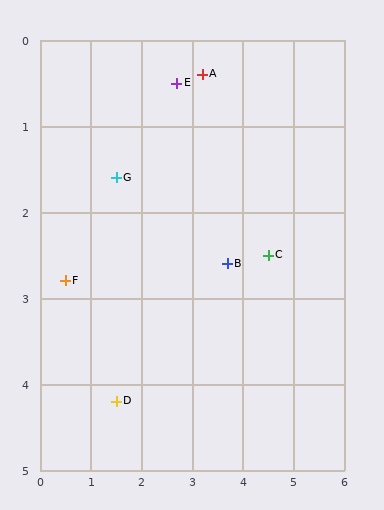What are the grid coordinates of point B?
Point B is at approximately (3.7, 2.6).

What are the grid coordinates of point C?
Point C is at approximately (4.5, 2.5).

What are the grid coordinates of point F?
Point F is at approximately (0.5, 2.8).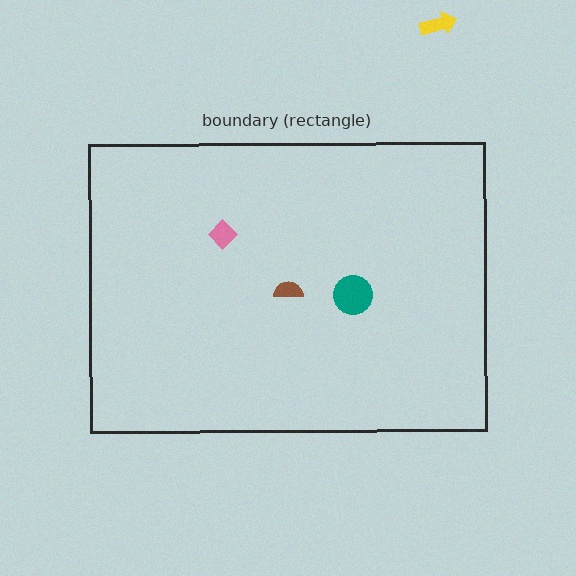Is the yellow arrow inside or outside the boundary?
Outside.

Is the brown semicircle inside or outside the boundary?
Inside.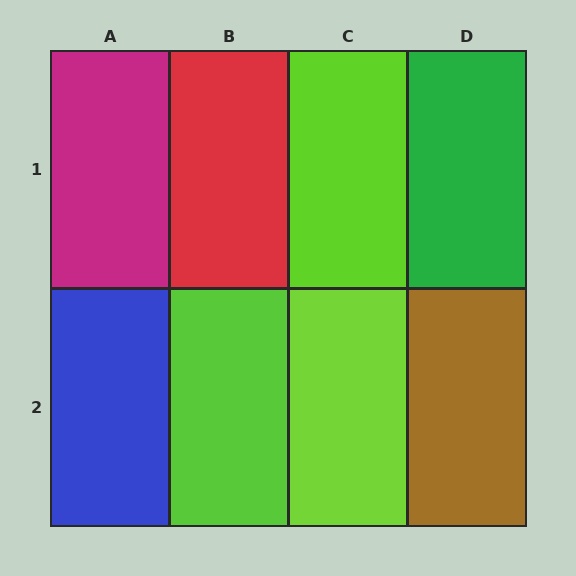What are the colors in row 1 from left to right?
Magenta, red, lime, green.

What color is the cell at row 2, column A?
Blue.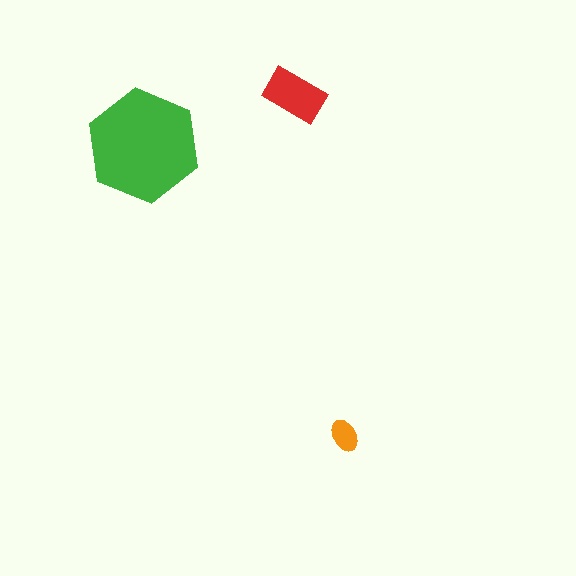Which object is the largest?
The green hexagon.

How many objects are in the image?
There are 3 objects in the image.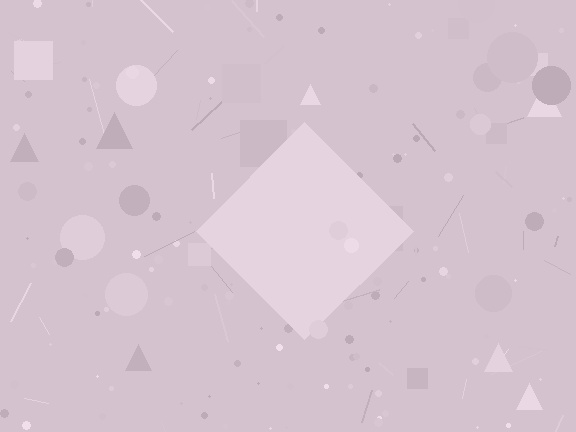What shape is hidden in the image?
A diamond is hidden in the image.